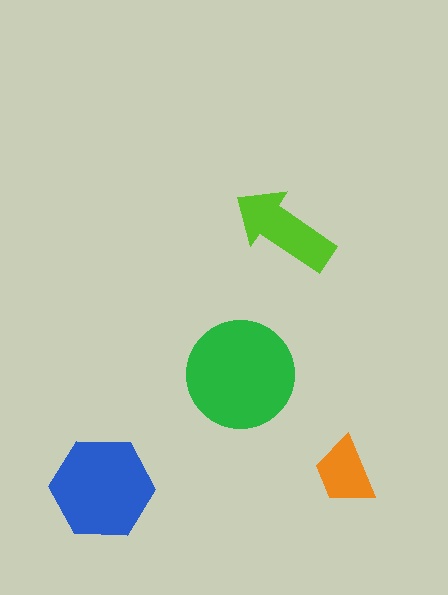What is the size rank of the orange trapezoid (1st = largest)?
4th.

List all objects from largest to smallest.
The green circle, the blue hexagon, the lime arrow, the orange trapezoid.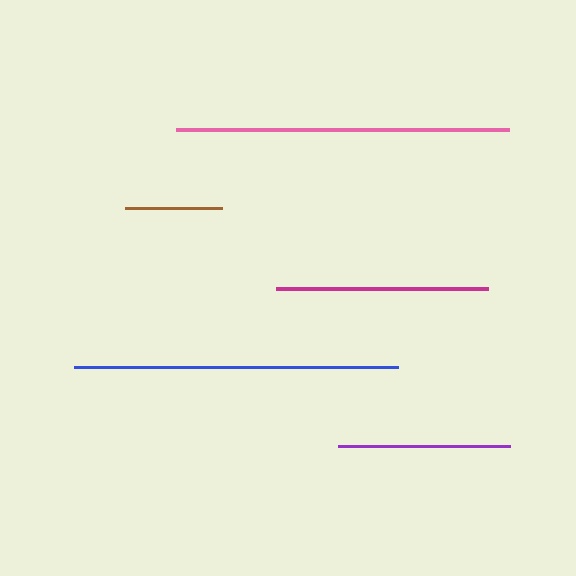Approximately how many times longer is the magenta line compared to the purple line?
The magenta line is approximately 1.2 times the length of the purple line.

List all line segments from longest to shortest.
From longest to shortest: pink, blue, magenta, purple, brown.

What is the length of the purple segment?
The purple segment is approximately 171 pixels long.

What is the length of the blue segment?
The blue segment is approximately 324 pixels long.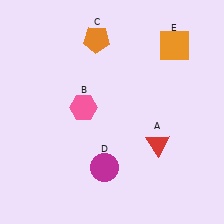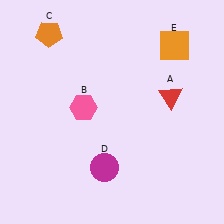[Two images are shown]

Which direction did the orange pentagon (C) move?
The orange pentagon (C) moved left.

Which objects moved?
The objects that moved are: the red triangle (A), the orange pentagon (C).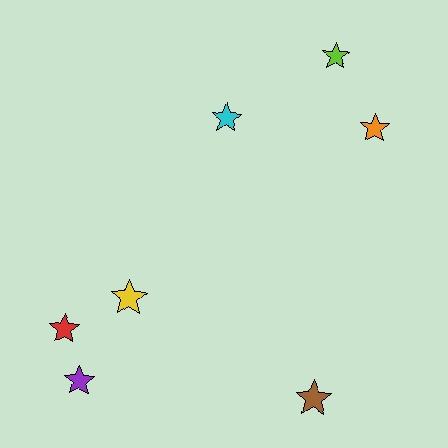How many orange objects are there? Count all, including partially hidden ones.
There is 1 orange object.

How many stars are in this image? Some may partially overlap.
There are 7 stars.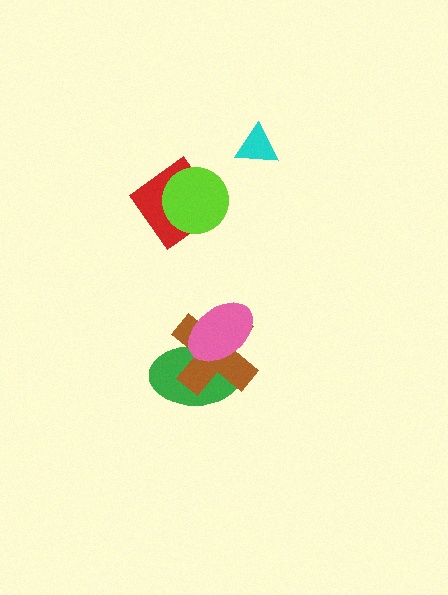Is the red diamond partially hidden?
Yes, it is partially covered by another shape.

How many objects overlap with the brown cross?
2 objects overlap with the brown cross.